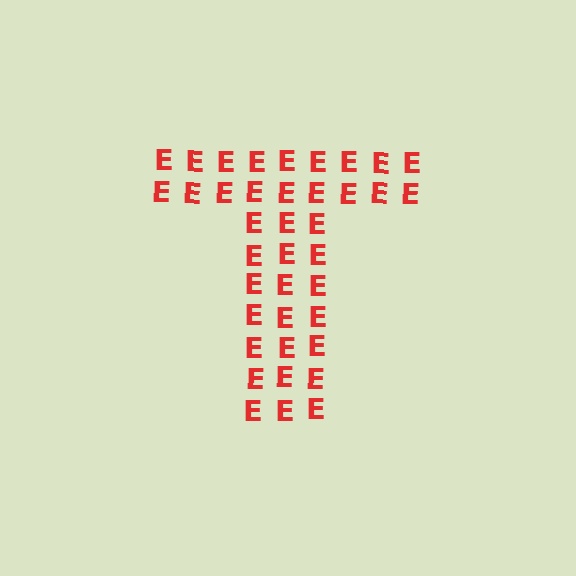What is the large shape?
The large shape is the letter T.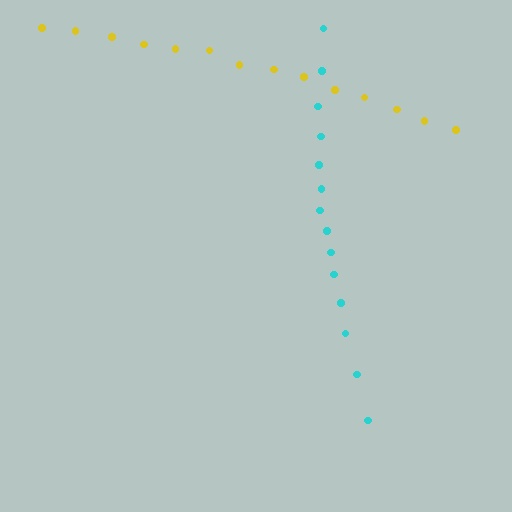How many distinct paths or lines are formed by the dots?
There are 2 distinct paths.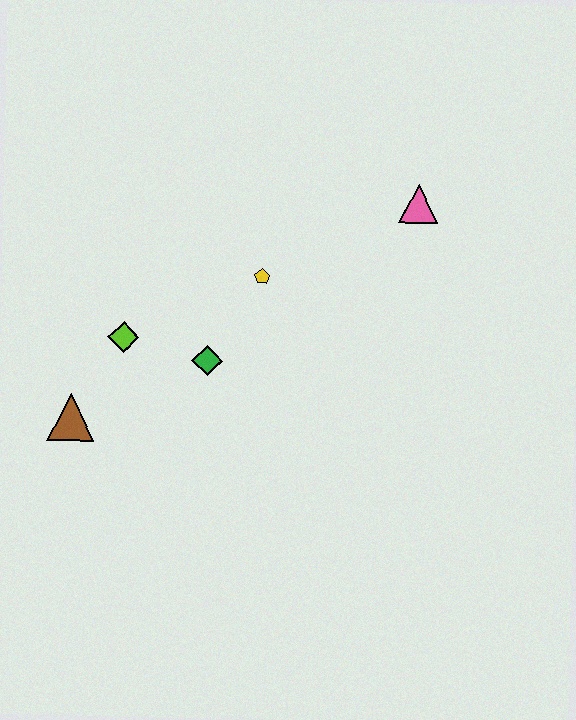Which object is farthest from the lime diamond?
The pink triangle is farthest from the lime diamond.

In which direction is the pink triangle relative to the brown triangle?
The pink triangle is to the right of the brown triangle.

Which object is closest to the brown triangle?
The lime diamond is closest to the brown triangle.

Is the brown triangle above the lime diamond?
No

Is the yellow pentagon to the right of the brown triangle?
Yes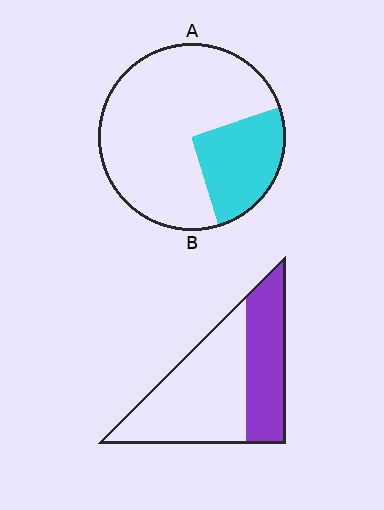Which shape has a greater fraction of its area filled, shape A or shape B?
Shape B.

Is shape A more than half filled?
No.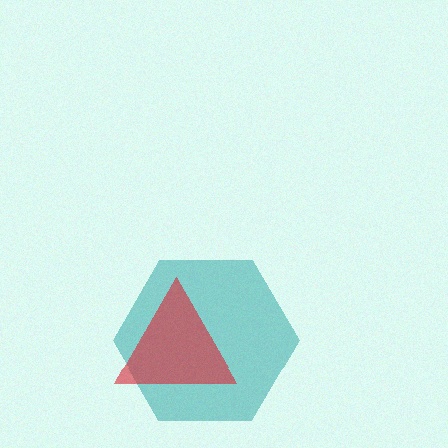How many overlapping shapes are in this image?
There are 2 overlapping shapes in the image.